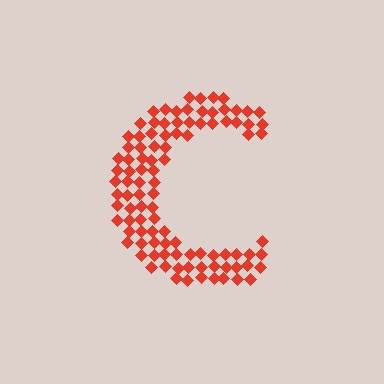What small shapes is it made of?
It is made of small diamonds.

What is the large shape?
The large shape is the letter C.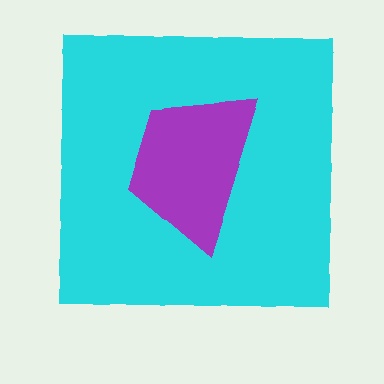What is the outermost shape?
The cyan square.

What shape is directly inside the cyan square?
The purple trapezoid.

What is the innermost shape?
The purple trapezoid.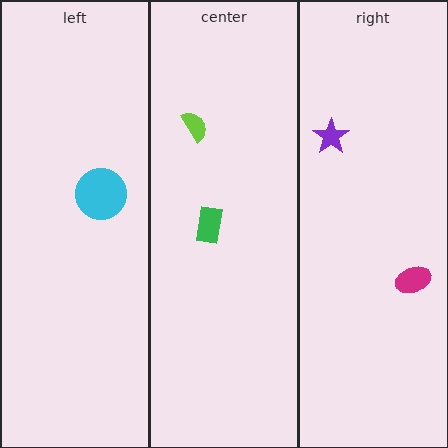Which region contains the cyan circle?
The left region.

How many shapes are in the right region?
2.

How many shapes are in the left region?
1.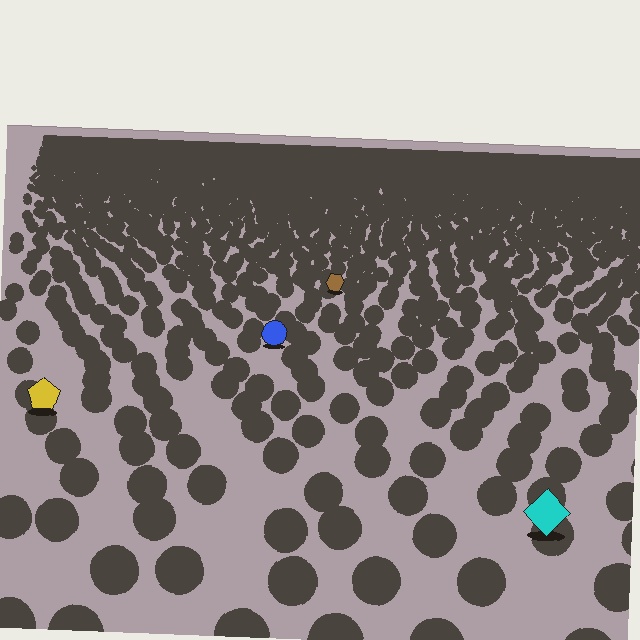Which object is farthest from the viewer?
The brown hexagon is farthest from the viewer. It appears smaller and the ground texture around it is denser.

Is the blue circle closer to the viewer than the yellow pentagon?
No. The yellow pentagon is closer — you can tell from the texture gradient: the ground texture is coarser near it.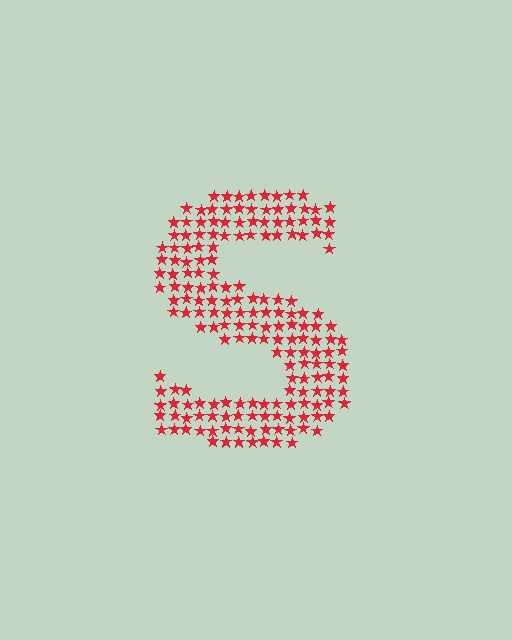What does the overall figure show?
The overall figure shows the letter S.